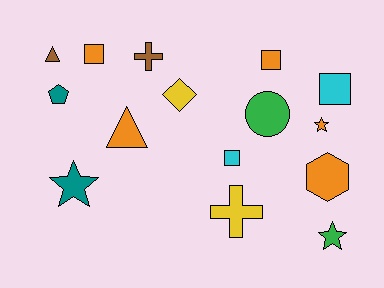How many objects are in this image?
There are 15 objects.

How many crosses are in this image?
There are 2 crosses.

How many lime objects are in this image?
There are no lime objects.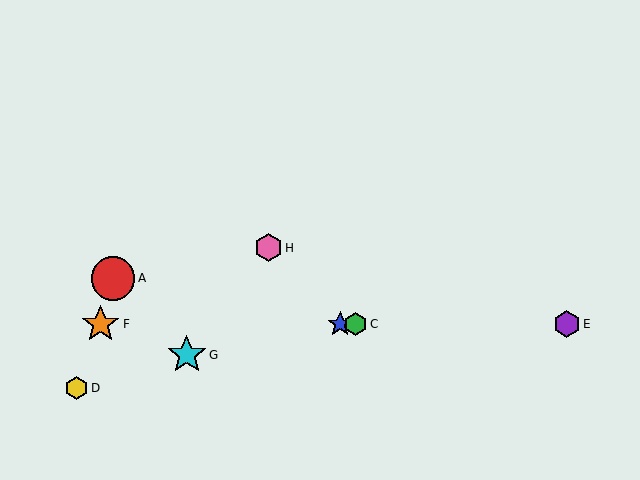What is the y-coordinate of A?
Object A is at y≈278.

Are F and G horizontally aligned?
No, F is at y≈324 and G is at y≈355.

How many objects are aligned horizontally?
4 objects (B, C, E, F) are aligned horizontally.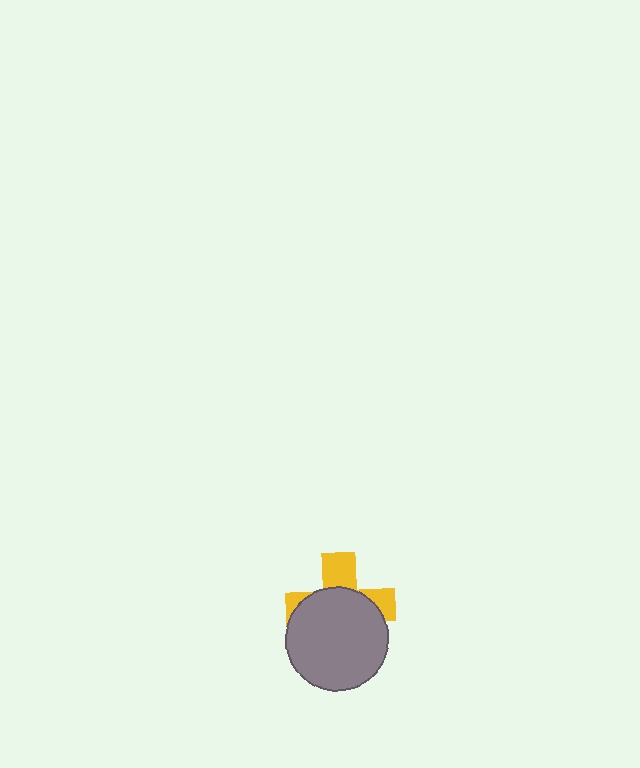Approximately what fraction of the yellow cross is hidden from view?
Roughly 64% of the yellow cross is hidden behind the gray circle.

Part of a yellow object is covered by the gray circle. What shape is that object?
It is a cross.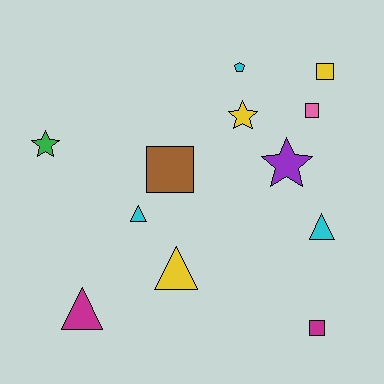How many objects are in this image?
There are 12 objects.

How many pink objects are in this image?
There is 1 pink object.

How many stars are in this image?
There are 3 stars.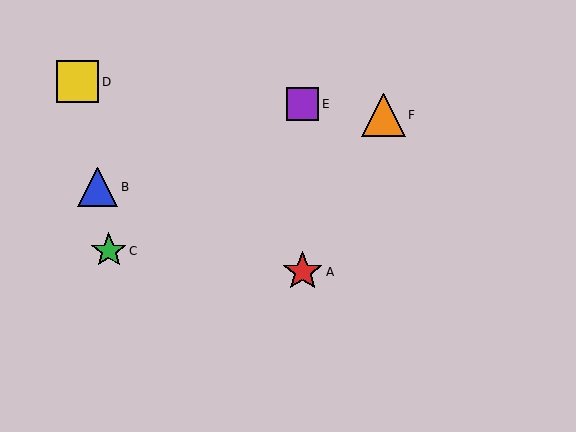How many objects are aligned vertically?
2 objects (A, E) are aligned vertically.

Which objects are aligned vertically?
Objects A, E are aligned vertically.